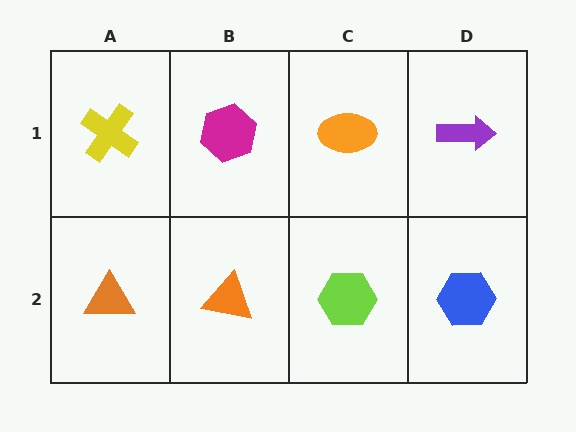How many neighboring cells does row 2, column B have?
3.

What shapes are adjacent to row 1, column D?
A blue hexagon (row 2, column D), an orange ellipse (row 1, column C).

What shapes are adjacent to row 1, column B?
An orange triangle (row 2, column B), a yellow cross (row 1, column A), an orange ellipse (row 1, column C).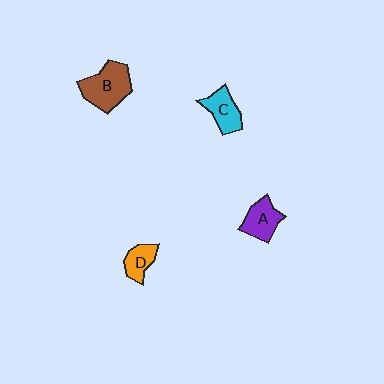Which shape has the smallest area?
Shape D (orange).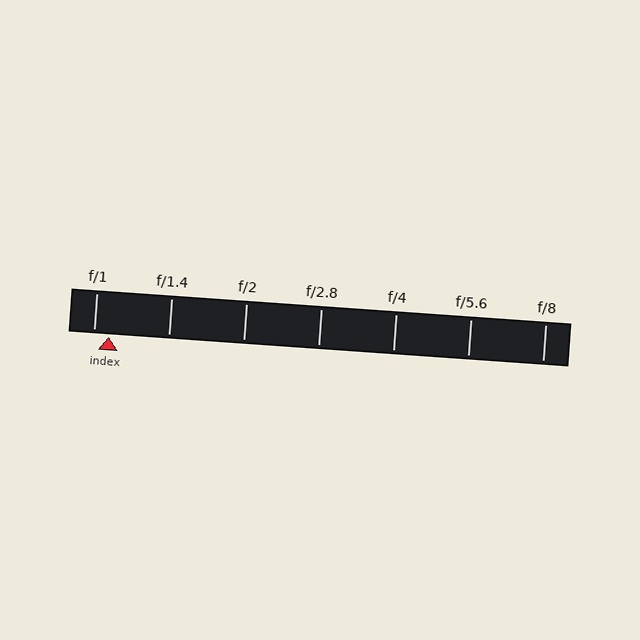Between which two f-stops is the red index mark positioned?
The index mark is between f/1 and f/1.4.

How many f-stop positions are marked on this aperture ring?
There are 7 f-stop positions marked.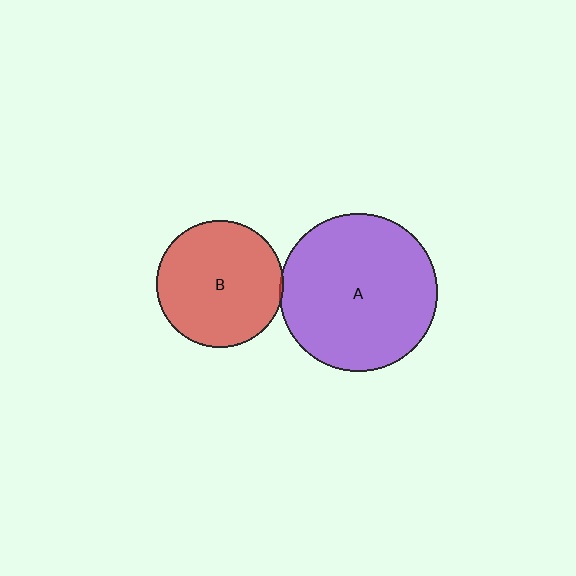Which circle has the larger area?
Circle A (purple).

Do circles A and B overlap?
Yes.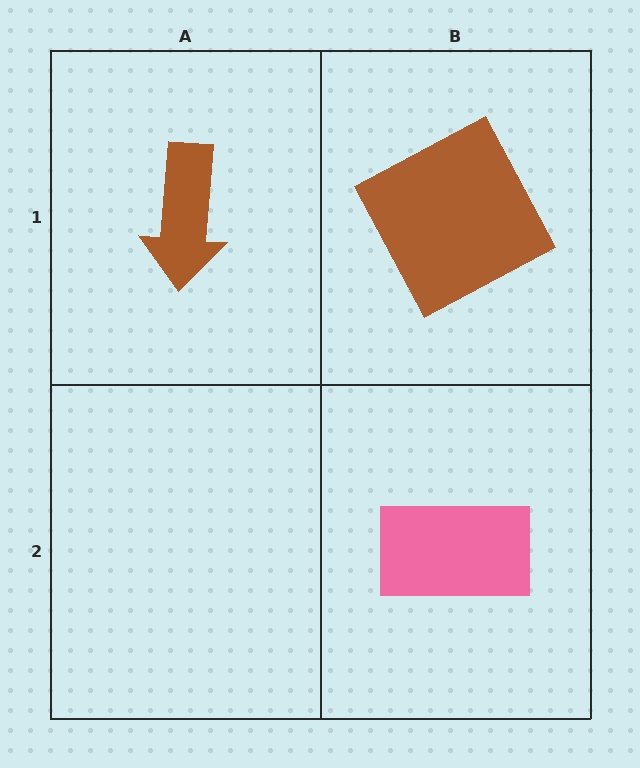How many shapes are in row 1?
2 shapes.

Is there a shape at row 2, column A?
No, that cell is empty.